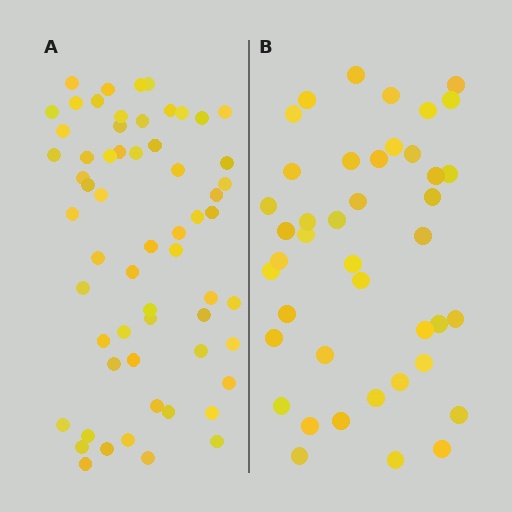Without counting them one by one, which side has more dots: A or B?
Region A (the left region) has more dots.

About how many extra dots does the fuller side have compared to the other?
Region A has approximately 20 more dots than region B.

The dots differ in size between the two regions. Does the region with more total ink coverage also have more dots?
No. Region B has more total ink coverage because its dots are larger, but region A actually contains more individual dots. Total area can be misleading — the number of items is what matters here.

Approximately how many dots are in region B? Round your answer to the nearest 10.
About 40 dots. (The exact count is 42, which rounds to 40.)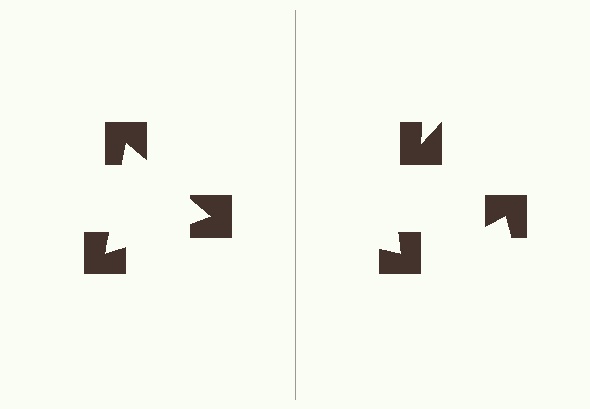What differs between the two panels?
The notched squares are positioned identically on both sides; only the wedge orientations differ. On the left they align to a triangle; on the right they are misaligned.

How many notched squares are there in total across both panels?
6 — 3 on each side.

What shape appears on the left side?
An illusory triangle.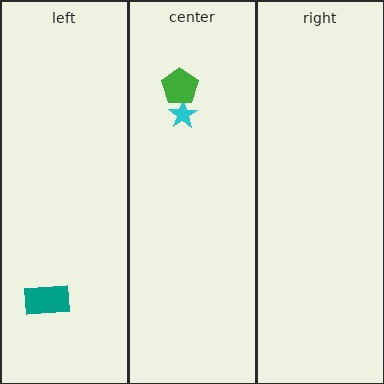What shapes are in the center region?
The cyan star, the green pentagon.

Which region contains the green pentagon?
The center region.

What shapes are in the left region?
The teal rectangle.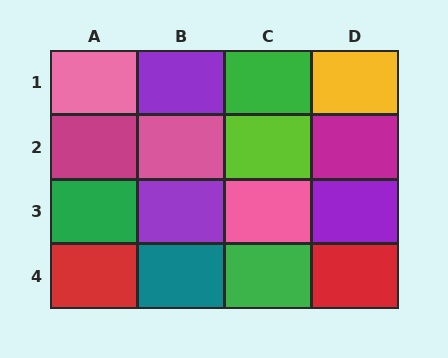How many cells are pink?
3 cells are pink.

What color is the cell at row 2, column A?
Magenta.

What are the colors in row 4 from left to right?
Red, teal, green, red.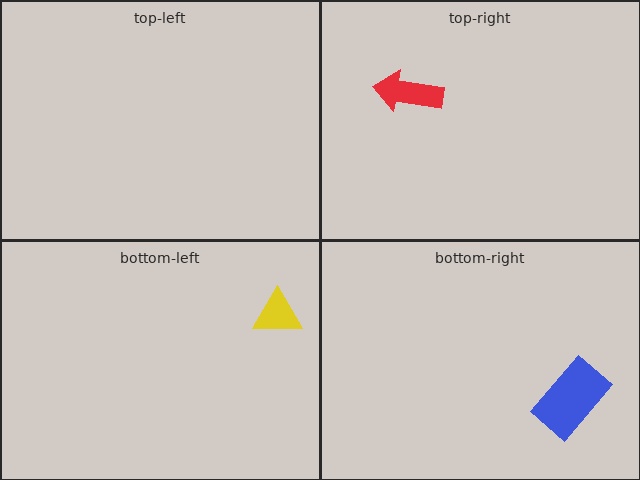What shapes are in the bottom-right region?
The blue rectangle.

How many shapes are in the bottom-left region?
1.